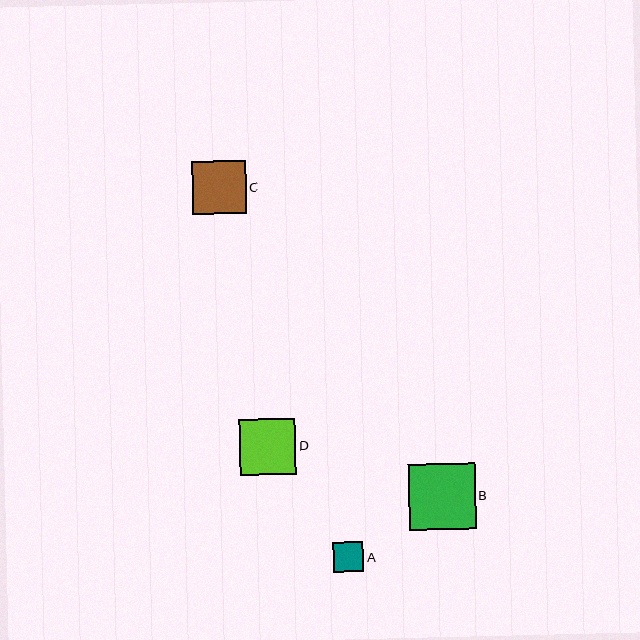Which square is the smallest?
Square A is the smallest with a size of approximately 31 pixels.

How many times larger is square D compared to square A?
Square D is approximately 1.9 times the size of square A.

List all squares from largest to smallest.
From largest to smallest: B, D, C, A.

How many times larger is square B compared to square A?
Square B is approximately 2.2 times the size of square A.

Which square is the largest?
Square B is the largest with a size of approximately 66 pixels.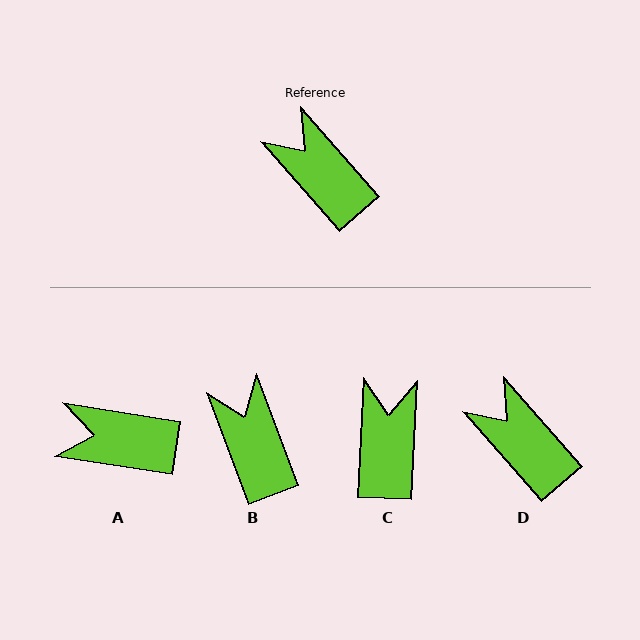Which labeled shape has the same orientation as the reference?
D.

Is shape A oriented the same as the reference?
No, it is off by about 40 degrees.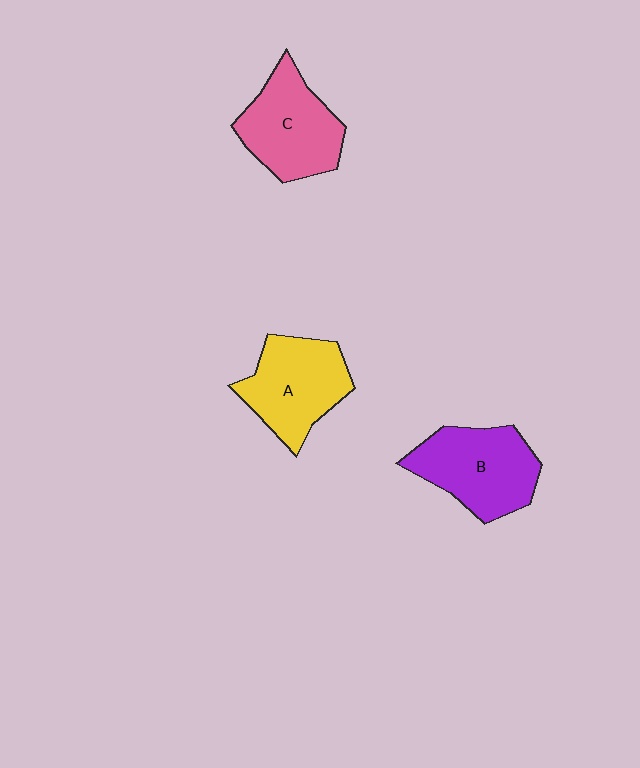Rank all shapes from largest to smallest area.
From largest to smallest: B (purple), A (yellow), C (pink).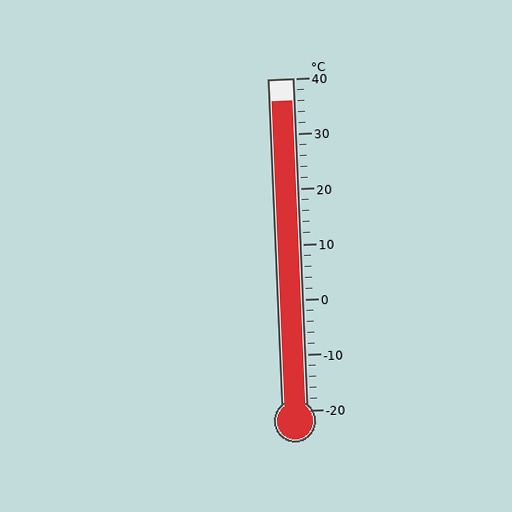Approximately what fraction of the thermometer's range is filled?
The thermometer is filled to approximately 95% of its range.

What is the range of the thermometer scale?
The thermometer scale ranges from -20°C to 40°C.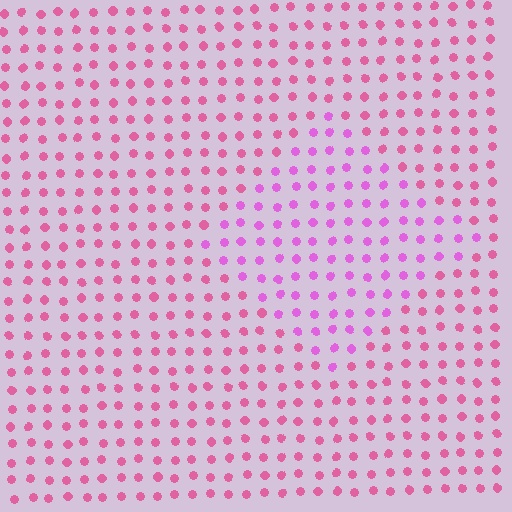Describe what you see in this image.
The image is filled with small pink elements in a uniform arrangement. A diamond-shaped region is visible where the elements are tinted to a slightly different hue, forming a subtle color boundary.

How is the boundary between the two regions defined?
The boundary is defined purely by a slight shift in hue (about 30 degrees). Spacing, size, and orientation are identical on both sides.